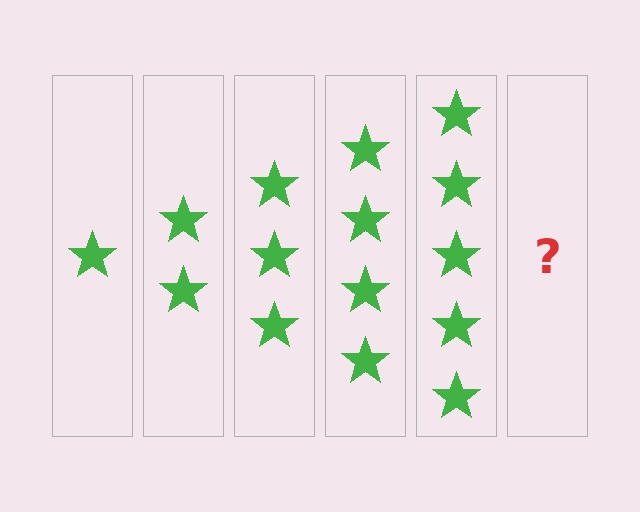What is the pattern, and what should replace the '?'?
The pattern is that each step adds one more star. The '?' should be 6 stars.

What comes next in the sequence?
The next element should be 6 stars.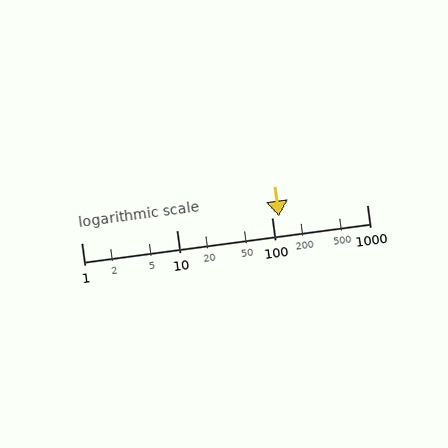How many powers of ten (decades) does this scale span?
The scale spans 3 decades, from 1 to 1000.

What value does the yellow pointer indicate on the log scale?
The pointer indicates approximately 120.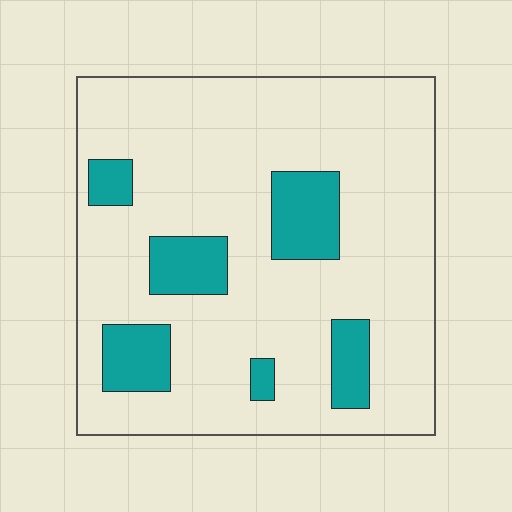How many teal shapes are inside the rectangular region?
6.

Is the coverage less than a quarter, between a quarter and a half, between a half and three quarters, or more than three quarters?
Less than a quarter.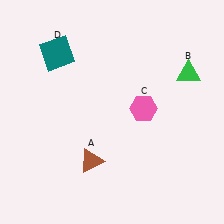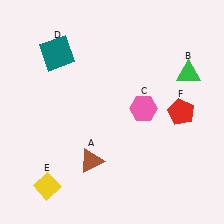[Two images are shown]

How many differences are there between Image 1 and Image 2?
There are 2 differences between the two images.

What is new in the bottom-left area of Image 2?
A yellow diamond (E) was added in the bottom-left area of Image 2.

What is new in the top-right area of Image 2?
A red pentagon (F) was added in the top-right area of Image 2.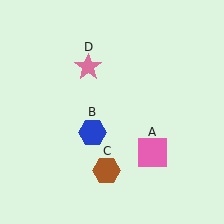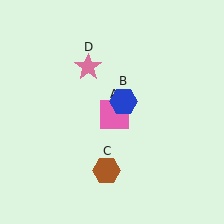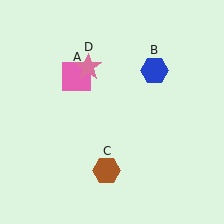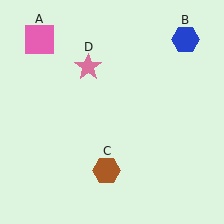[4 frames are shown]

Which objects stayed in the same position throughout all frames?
Brown hexagon (object C) and pink star (object D) remained stationary.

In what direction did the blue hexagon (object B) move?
The blue hexagon (object B) moved up and to the right.